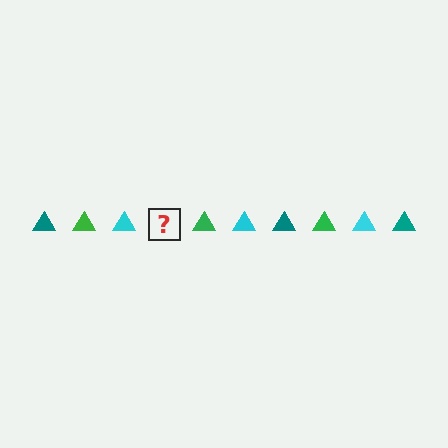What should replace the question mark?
The question mark should be replaced with a teal triangle.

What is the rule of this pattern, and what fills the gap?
The rule is that the pattern cycles through teal, green, cyan triangles. The gap should be filled with a teal triangle.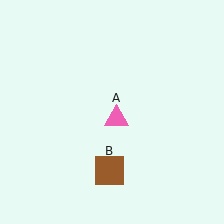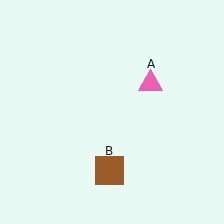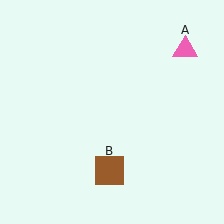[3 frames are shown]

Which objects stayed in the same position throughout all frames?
Brown square (object B) remained stationary.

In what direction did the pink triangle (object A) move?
The pink triangle (object A) moved up and to the right.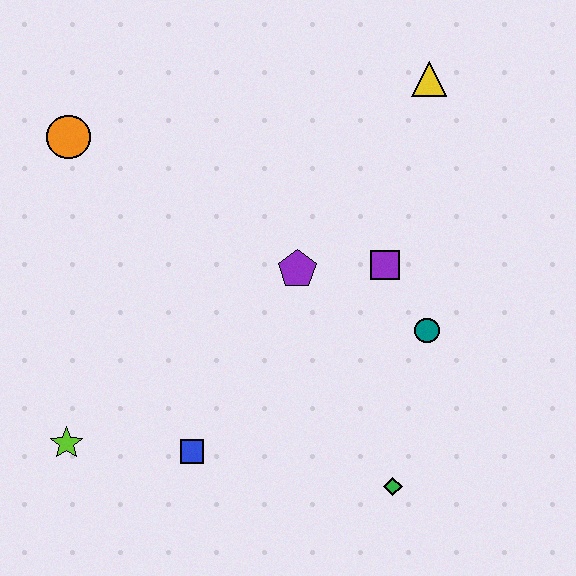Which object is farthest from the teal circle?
The orange circle is farthest from the teal circle.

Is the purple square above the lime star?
Yes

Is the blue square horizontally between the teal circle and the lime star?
Yes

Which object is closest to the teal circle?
The purple square is closest to the teal circle.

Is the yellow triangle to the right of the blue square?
Yes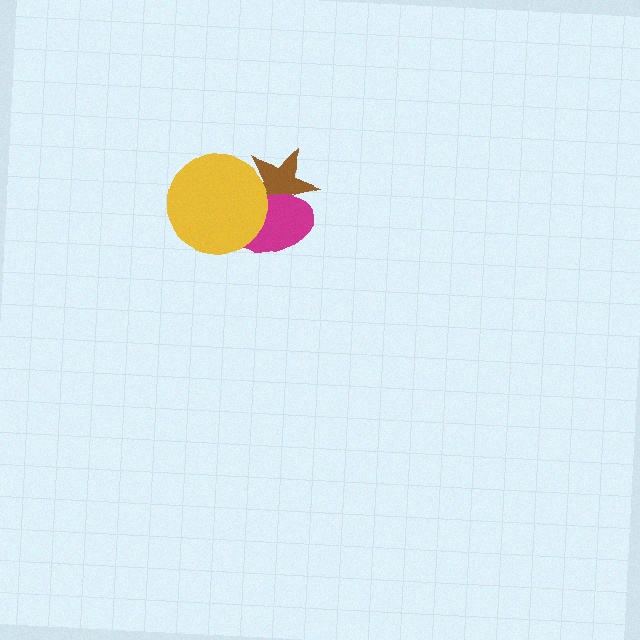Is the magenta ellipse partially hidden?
Yes, it is partially covered by another shape.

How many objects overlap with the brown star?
2 objects overlap with the brown star.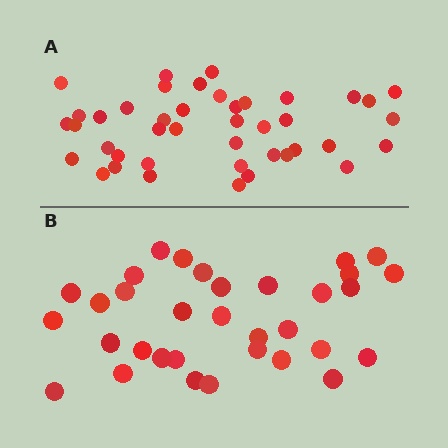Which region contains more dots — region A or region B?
Region A (the top region) has more dots.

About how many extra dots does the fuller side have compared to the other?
Region A has roughly 8 or so more dots than region B.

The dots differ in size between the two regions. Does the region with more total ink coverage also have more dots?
No. Region B has more total ink coverage because its dots are larger, but region A actually contains more individual dots. Total area can be misleading — the number of items is what matters here.